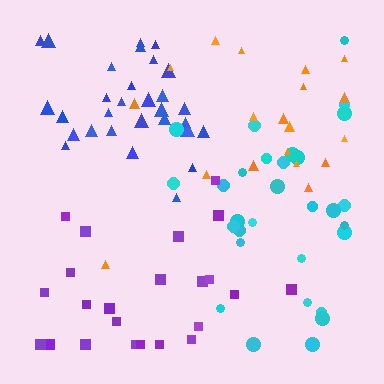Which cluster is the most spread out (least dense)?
Orange.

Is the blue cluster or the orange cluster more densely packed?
Blue.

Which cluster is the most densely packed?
Blue.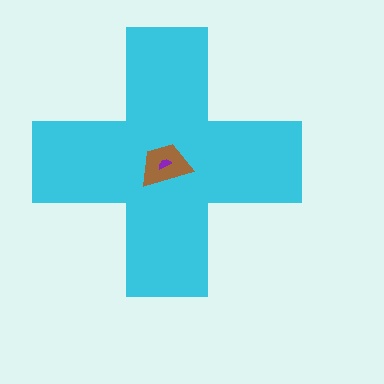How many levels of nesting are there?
3.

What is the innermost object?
The purple semicircle.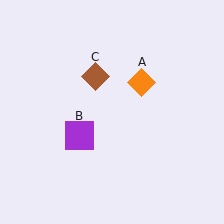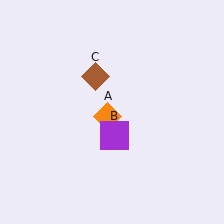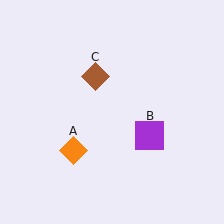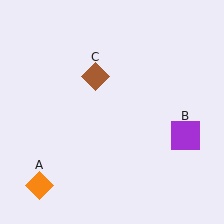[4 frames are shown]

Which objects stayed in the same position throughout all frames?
Brown diamond (object C) remained stationary.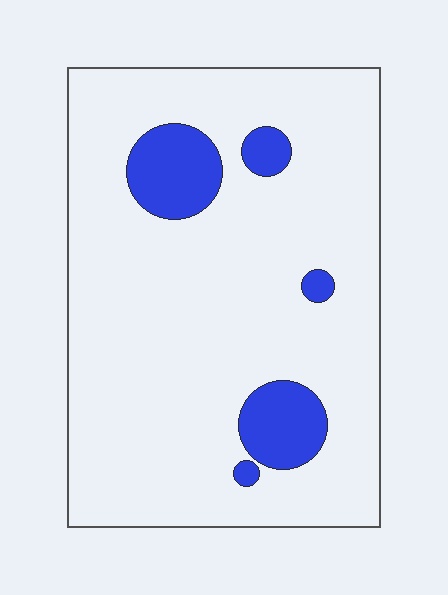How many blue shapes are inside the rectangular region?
5.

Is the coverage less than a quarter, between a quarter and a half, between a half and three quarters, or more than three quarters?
Less than a quarter.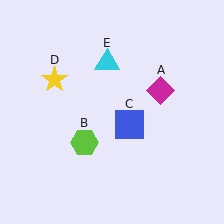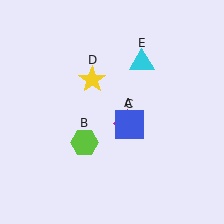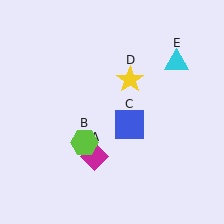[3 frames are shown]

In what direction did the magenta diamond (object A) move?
The magenta diamond (object A) moved down and to the left.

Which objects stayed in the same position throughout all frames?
Lime hexagon (object B) and blue square (object C) remained stationary.